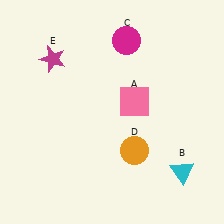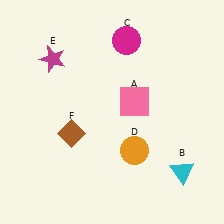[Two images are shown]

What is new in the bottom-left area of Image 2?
A brown diamond (F) was added in the bottom-left area of Image 2.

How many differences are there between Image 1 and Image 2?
There is 1 difference between the two images.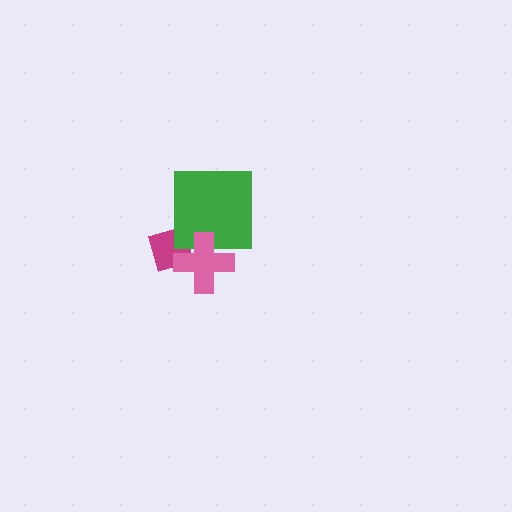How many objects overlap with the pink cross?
2 objects overlap with the pink cross.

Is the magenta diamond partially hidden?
Yes, it is partially covered by another shape.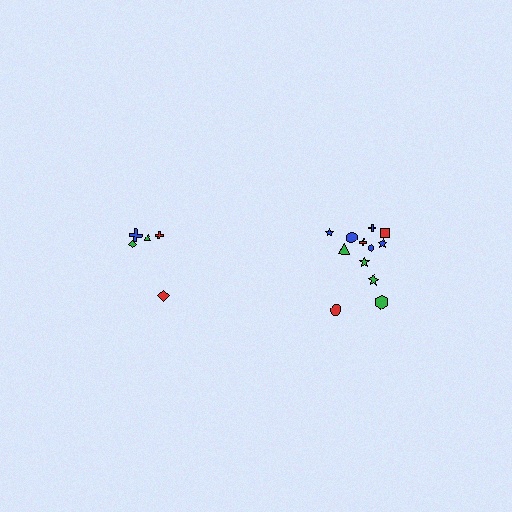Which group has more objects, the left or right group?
The right group.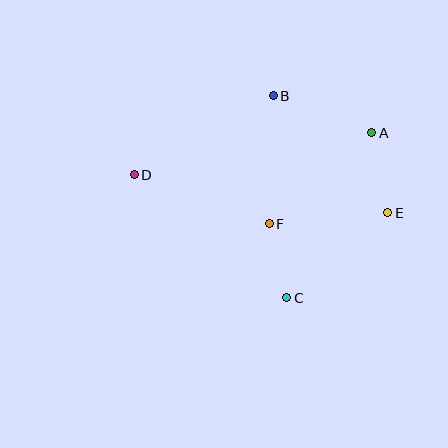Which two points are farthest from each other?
Points D and E are farthest from each other.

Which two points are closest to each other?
Points C and F are closest to each other.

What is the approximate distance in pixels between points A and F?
The distance between A and F is approximately 137 pixels.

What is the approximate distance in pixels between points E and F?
The distance between E and F is approximately 119 pixels.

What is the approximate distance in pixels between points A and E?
The distance between A and E is approximately 81 pixels.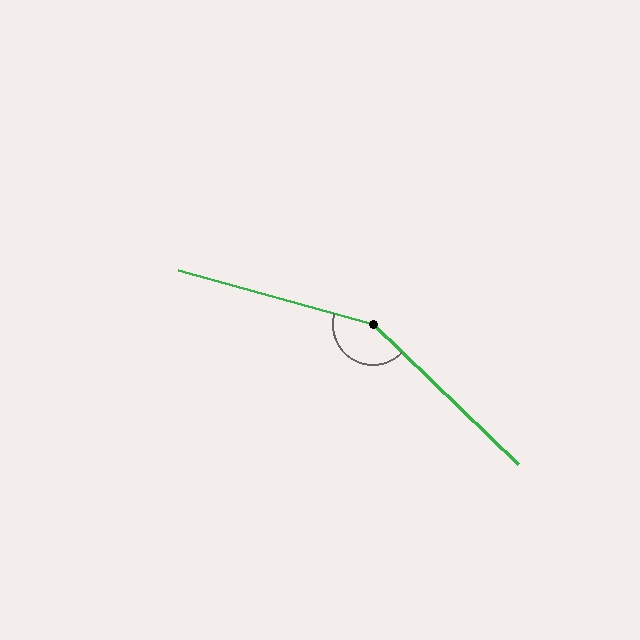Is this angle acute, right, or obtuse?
It is obtuse.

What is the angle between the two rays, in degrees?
Approximately 152 degrees.